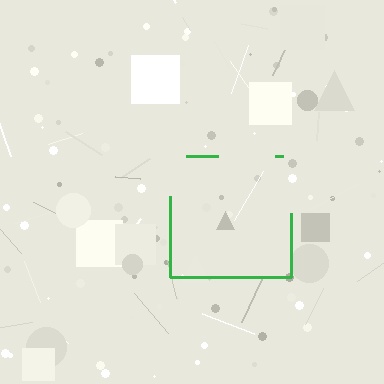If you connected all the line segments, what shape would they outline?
They would outline a square.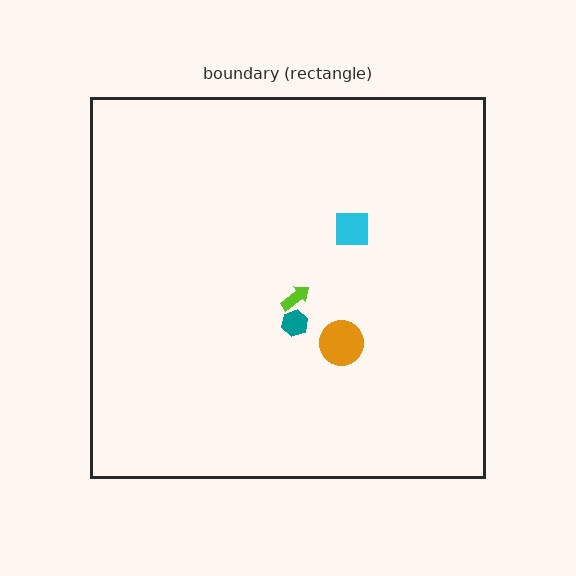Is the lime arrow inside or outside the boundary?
Inside.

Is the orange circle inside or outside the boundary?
Inside.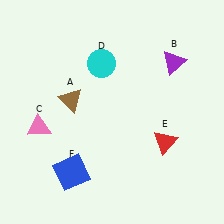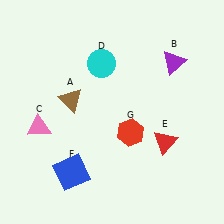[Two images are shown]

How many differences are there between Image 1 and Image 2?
There is 1 difference between the two images.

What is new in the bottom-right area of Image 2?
A red hexagon (G) was added in the bottom-right area of Image 2.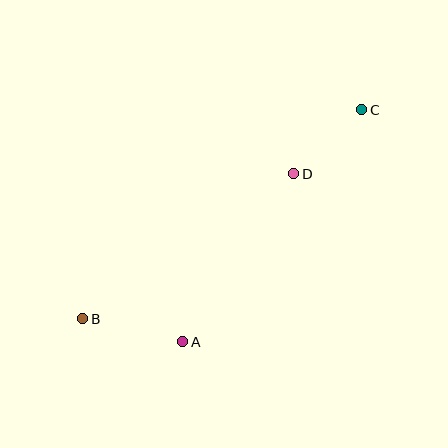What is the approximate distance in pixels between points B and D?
The distance between B and D is approximately 256 pixels.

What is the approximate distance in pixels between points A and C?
The distance between A and C is approximately 293 pixels.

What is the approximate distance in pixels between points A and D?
The distance between A and D is approximately 201 pixels.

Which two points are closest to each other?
Points C and D are closest to each other.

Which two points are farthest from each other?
Points B and C are farthest from each other.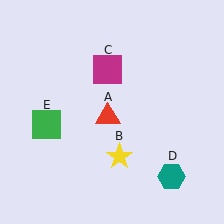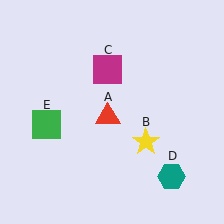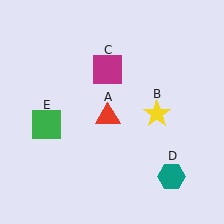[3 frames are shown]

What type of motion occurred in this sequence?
The yellow star (object B) rotated counterclockwise around the center of the scene.